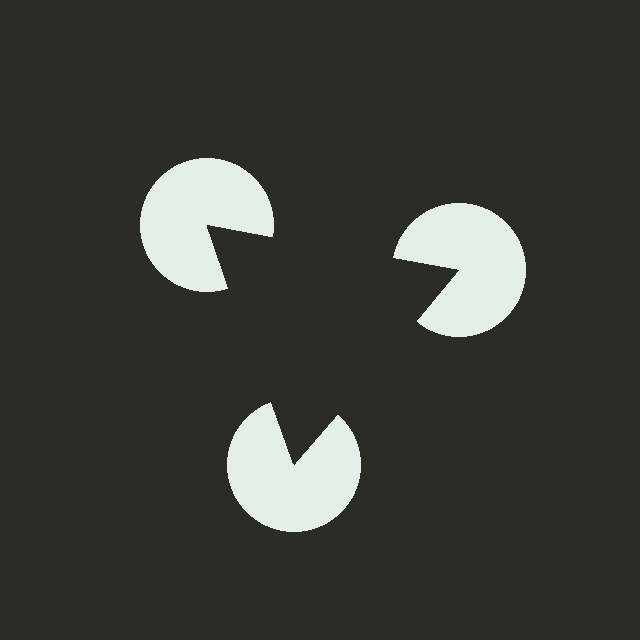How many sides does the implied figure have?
3 sides.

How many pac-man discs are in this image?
There are 3 — one at each vertex of the illusory triangle.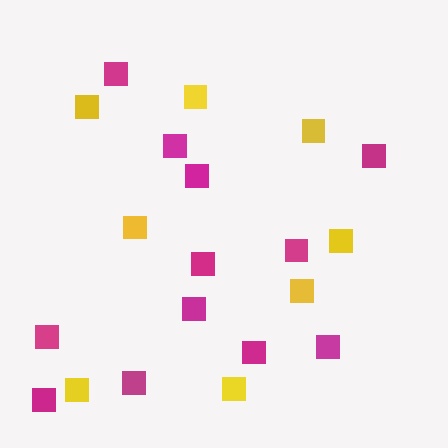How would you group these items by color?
There are 2 groups: one group of yellow squares (8) and one group of magenta squares (12).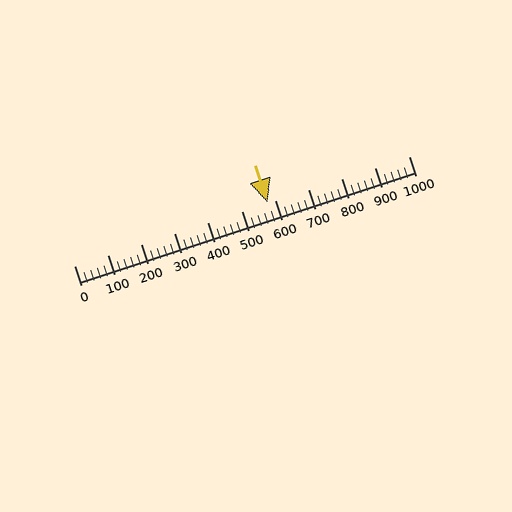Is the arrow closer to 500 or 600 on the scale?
The arrow is closer to 600.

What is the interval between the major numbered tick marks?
The major tick marks are spaced 100 units apart.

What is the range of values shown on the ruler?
The ruler shows values from 0 to 1000.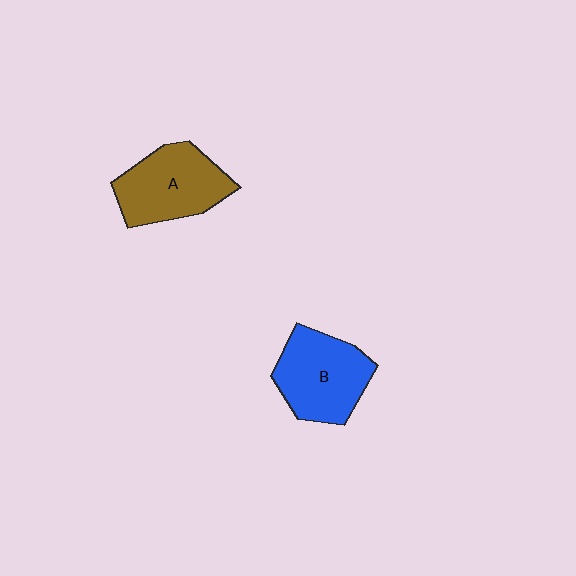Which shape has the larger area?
Shape B (blue).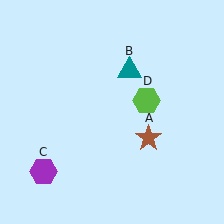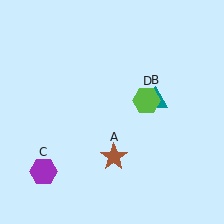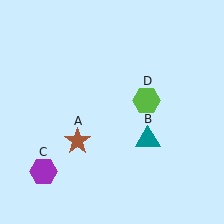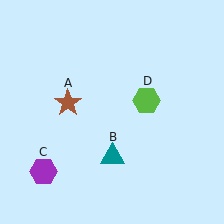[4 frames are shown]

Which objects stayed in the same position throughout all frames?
Purple hexagon (object C) and lime hexagon (object D) remained stationary.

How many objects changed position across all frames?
2 objects changed position: brown star (object A), teal triangle (object B).